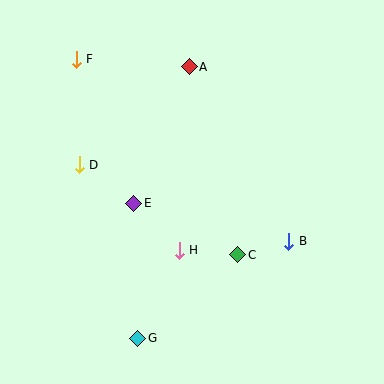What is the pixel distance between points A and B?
The distance between A and B is 201 pixels.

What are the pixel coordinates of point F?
Point F is at (76, 59).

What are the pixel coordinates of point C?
Point C is at (238, 255).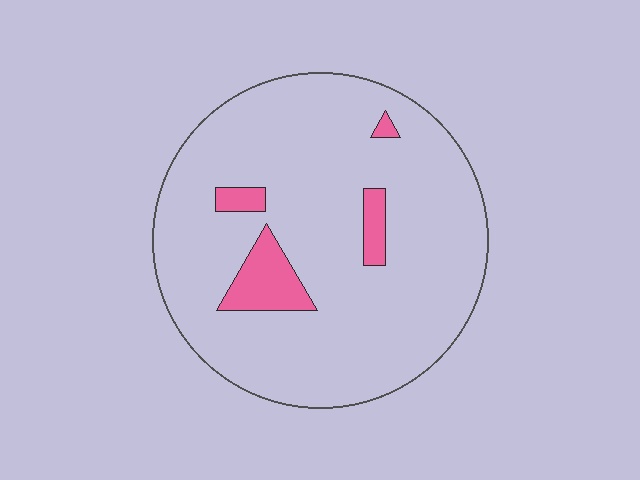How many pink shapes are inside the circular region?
4.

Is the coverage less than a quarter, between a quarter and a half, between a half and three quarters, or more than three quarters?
Less than a quarter.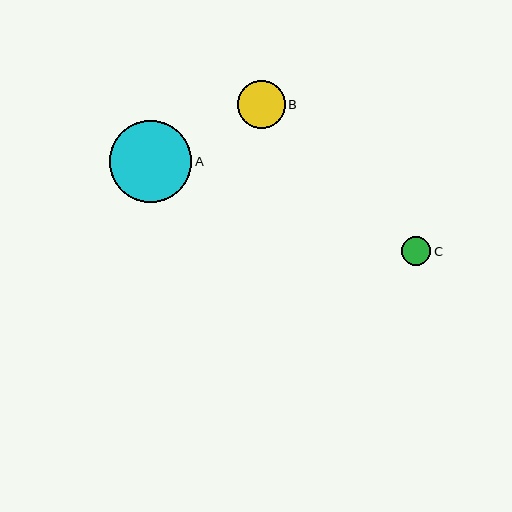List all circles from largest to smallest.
From largest to smallest: A, B, C.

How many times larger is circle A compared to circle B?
Circle A is approximately 1.7 times the size of circle B.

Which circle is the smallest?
Circle C is the smallest with a size of approximately 29 pixels.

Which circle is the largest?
Circle A is the largest with a size of approximately 82 pixels.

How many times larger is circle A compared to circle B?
Circle A is approximately 1.7 times the size of circle B.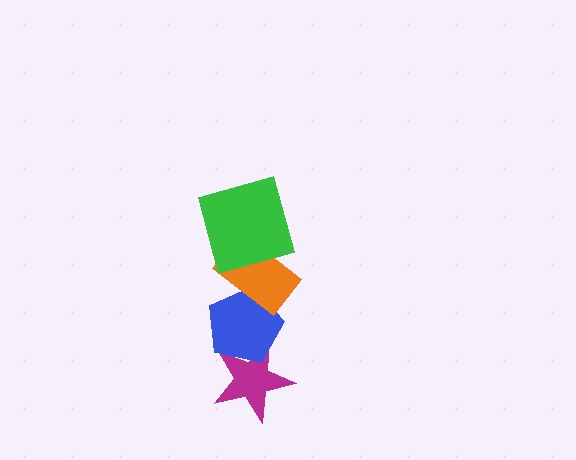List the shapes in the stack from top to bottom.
From top to bottom: the green square, the orange rectangle, the blue pentagon, the magenta star.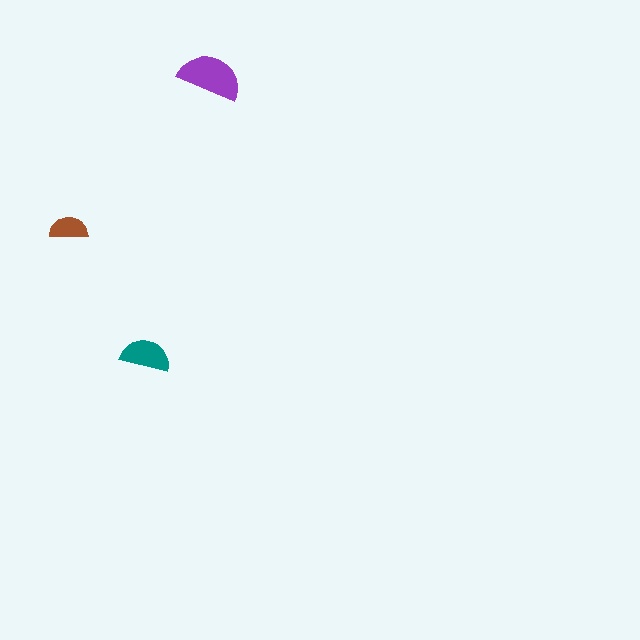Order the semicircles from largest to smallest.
the purple one, the teal one, the brown one.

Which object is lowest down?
The teal semicircle is bottommost.